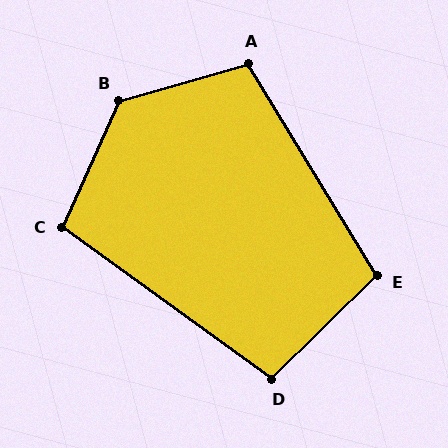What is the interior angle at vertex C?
Approximately 102 degrees (obtuse).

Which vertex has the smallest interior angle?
D, at approximately 100 degrees.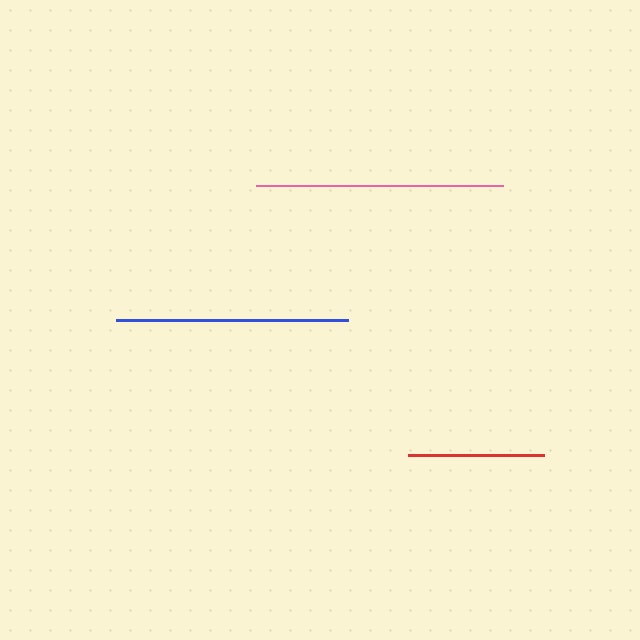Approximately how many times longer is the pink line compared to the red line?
The pink line is approximately 1.8 times the length of the red line.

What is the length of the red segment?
The red segment is approximately 136 pixels long.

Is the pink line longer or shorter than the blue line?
The pink line is longer than the blue line.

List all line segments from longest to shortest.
From longest to shortest: pink, blue, red.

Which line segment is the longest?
The pink line is the longest at approximately 248 pixels.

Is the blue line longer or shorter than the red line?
The blue line is longer than the red line.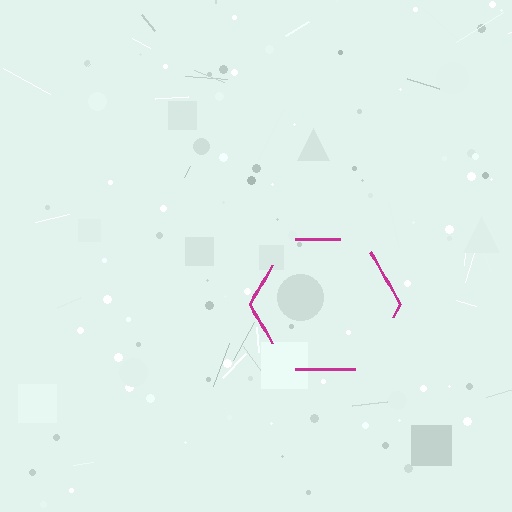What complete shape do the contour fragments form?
The contour fragments form a hexagon.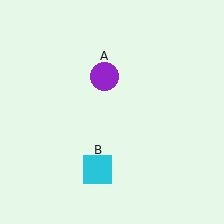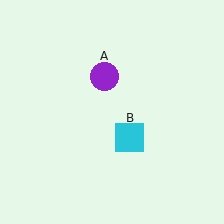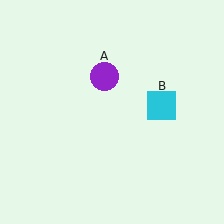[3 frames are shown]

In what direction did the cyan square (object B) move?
The cyan square (object B) moved up and to the right.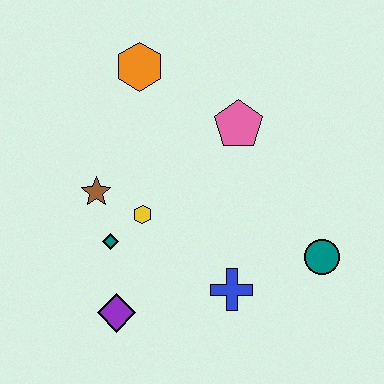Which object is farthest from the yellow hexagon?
The teal circle is farthest from the yellow hexagon.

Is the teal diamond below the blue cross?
No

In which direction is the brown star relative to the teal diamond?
The brown star is above the teal diamond.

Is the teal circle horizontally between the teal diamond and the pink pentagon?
No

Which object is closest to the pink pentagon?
The orange hexagon is closest to the pink pentagon.